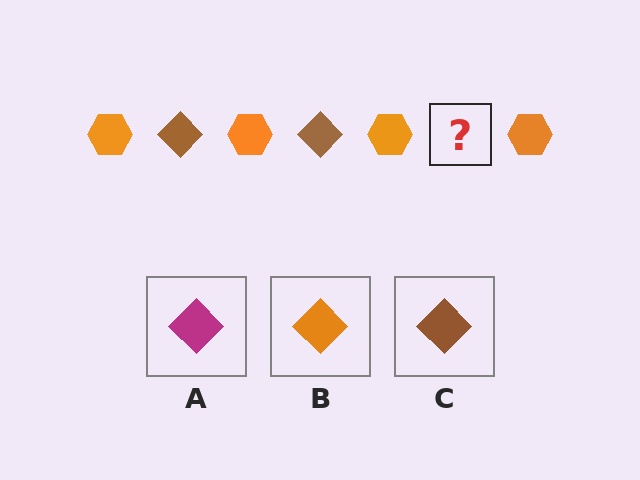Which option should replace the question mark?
Option C.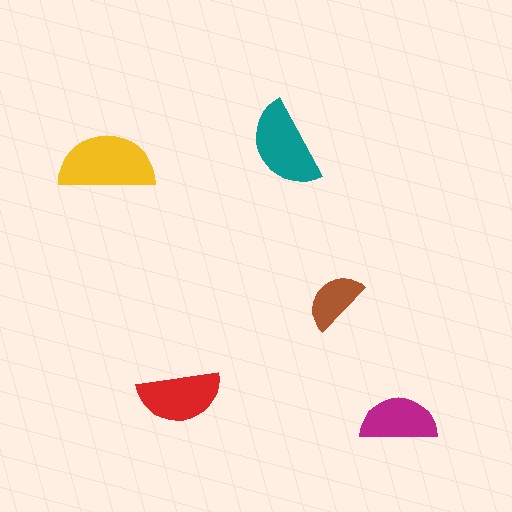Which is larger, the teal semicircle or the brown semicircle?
The teal one.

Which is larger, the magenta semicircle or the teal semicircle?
The teal one.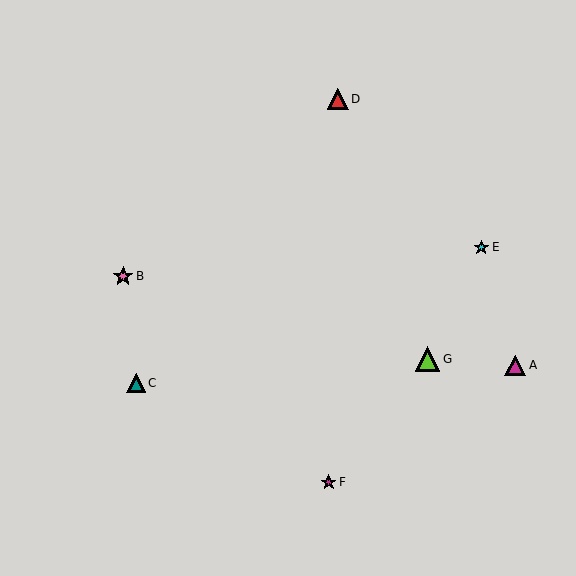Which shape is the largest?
The lime triangle (labeled G) is the largest.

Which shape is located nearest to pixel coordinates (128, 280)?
The pink star (labeled B) at (123, 276) is nearest to that location.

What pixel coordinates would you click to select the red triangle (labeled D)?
Click at (338, 99) to select the red triangle D.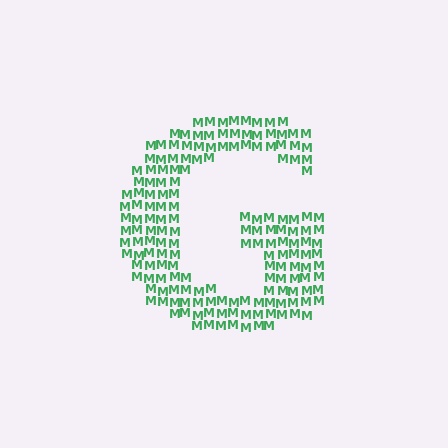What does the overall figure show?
The overall figure shows the letter G.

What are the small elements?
The small elements are letter M's.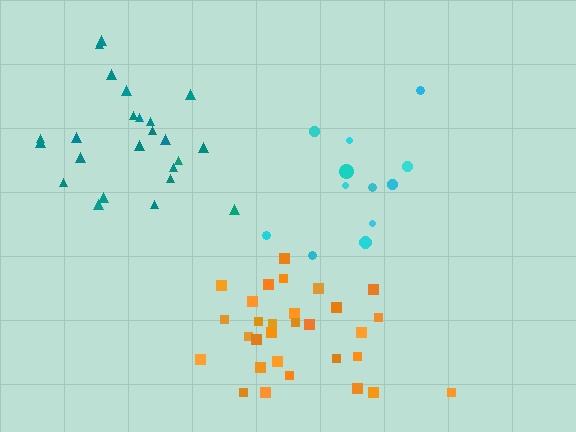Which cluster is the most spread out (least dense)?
Cyan.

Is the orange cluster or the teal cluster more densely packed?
Teal.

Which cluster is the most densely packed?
Teal.